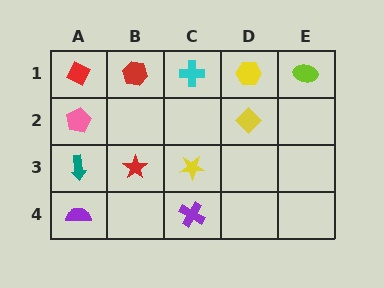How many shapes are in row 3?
3 shapes.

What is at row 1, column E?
A lime ellipse.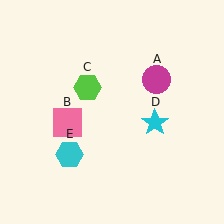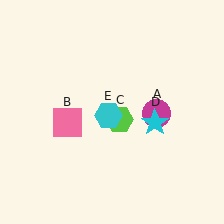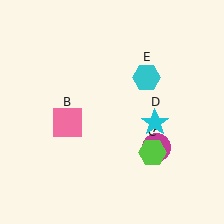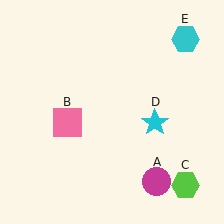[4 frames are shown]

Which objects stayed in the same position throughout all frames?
Pink square (object B) and cyan star (object D) remained stationary.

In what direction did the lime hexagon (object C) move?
The lime hexagon (object C) moved down and to the right.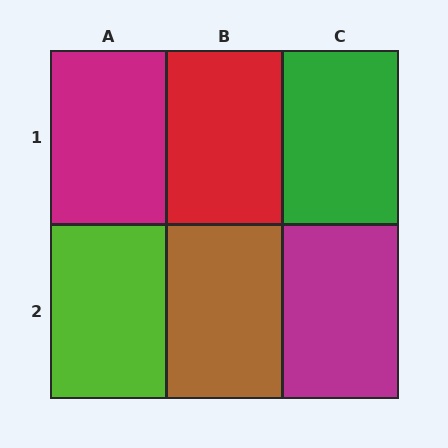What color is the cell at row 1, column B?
Red.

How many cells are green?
1 cell is green.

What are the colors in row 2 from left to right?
Lime, brown, magenta.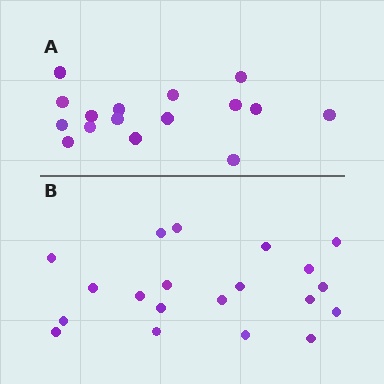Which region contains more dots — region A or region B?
Region B (the bottom region) has more dots.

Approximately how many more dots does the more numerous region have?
Region B has about 4 more dots than region A.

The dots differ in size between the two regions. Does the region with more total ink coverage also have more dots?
No. Region A has more total ink coverage because its dots are larger, but region B actually contains more individual dots. Total area can be misleading — the number of items is what matters here.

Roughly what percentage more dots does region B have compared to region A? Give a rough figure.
About 25% more.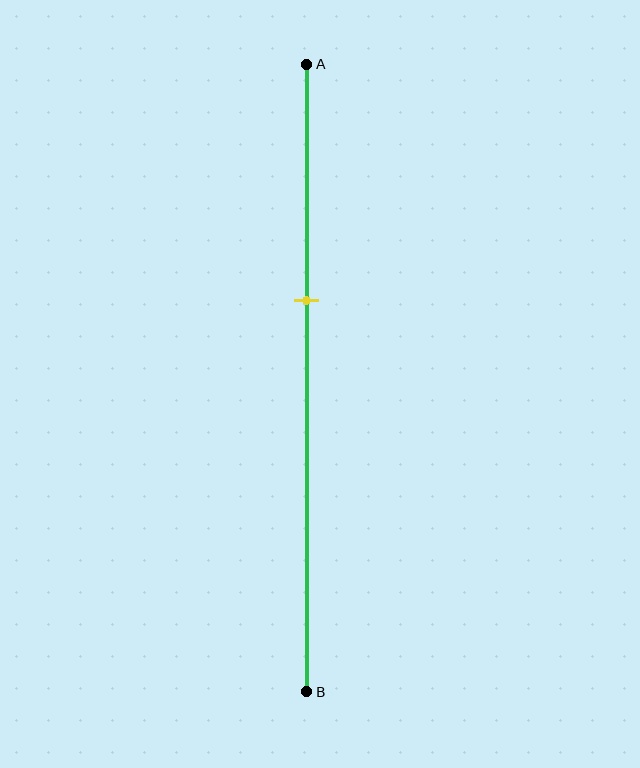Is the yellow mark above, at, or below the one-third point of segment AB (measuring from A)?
The yellow mark is below the one-third point of segment AB.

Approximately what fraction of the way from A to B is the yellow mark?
The yellow mark is approximately 40% of the way from A to B.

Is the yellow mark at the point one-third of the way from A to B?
No, the mark is at about 40% from A, not at the 33% one-third point.